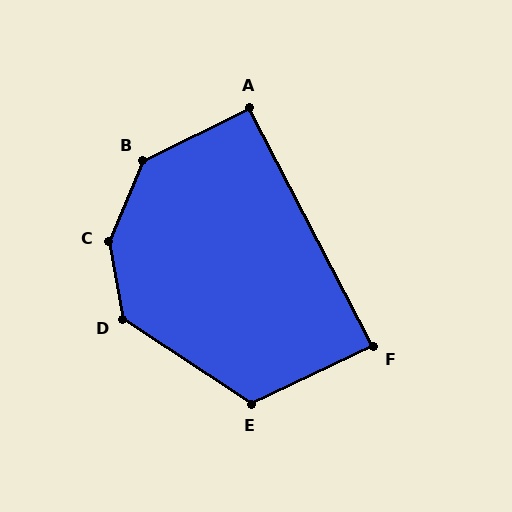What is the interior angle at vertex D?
Approximately 133 degrees (obtuse).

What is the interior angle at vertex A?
Approximately 91 degrees (approximately right).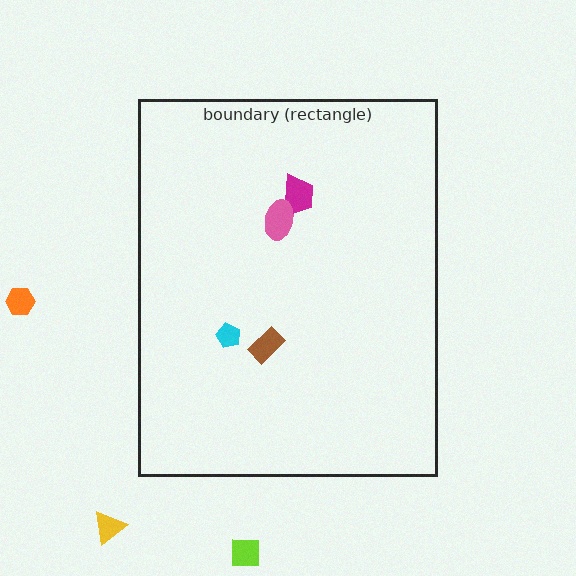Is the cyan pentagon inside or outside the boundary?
Inside.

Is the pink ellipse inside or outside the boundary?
Inside.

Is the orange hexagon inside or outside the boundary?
Outside.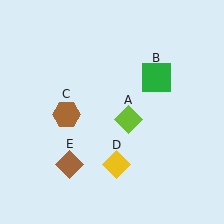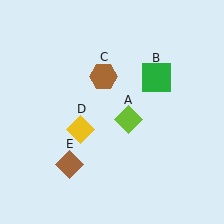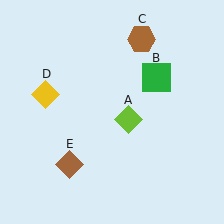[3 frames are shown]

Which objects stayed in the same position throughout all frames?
Lime diamond (object A) and green square (object B) and brown diamond (object E) remained stationary.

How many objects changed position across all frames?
2 objects changed position: brown hexagon (object C), yellow diamond (object D).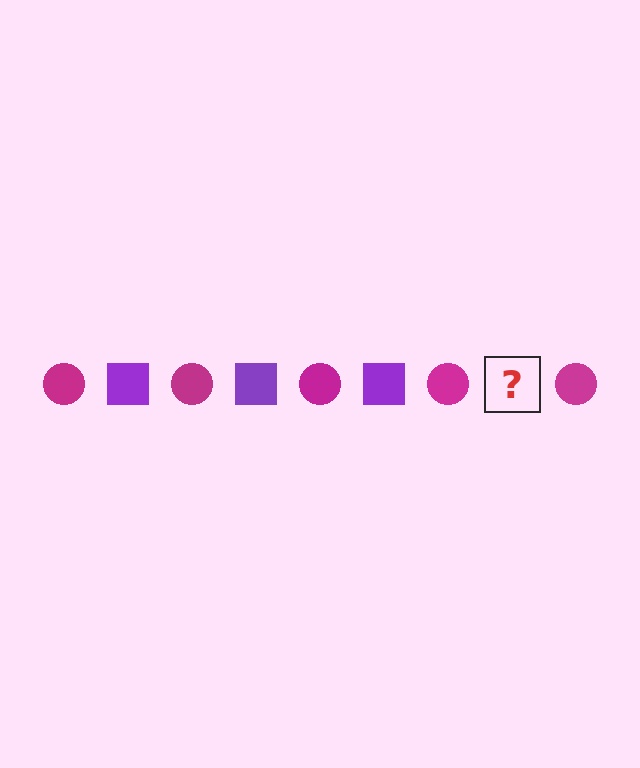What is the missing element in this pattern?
The missing element is a purple square.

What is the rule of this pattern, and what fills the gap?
The rule is that the pattern alternates between magenta circle and purple square. The gap should be filled with a purple square.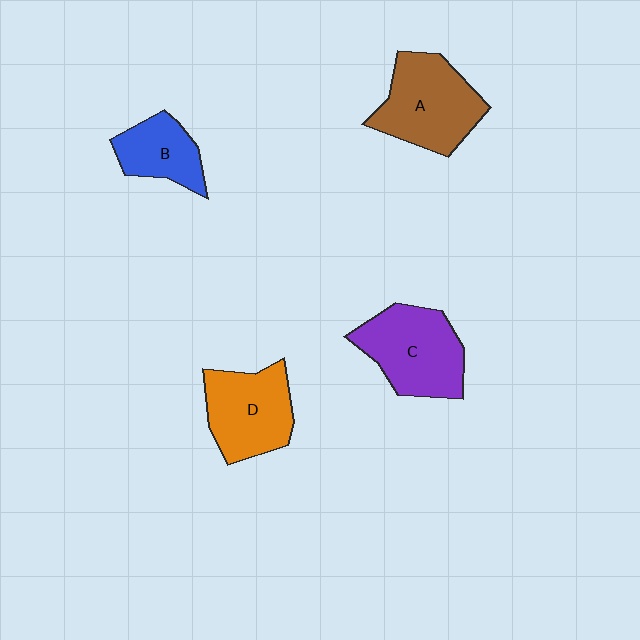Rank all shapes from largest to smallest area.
From largest to smallest: A (brown), C (purple), D (orange), B (blue).